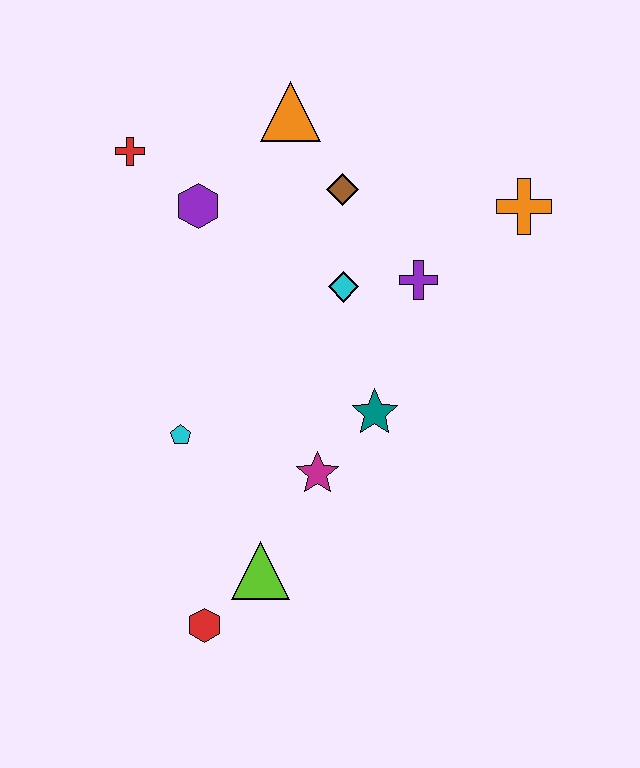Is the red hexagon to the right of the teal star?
No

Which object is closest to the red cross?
The purple hexagon is closest to the red cross.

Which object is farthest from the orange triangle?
The red hexagon is farthest from the orange triangle.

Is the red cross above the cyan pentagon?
Yes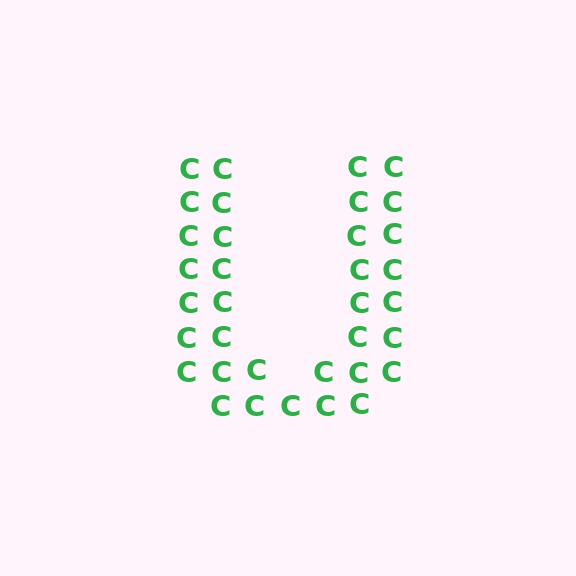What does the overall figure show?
The overall figure shows the letter U.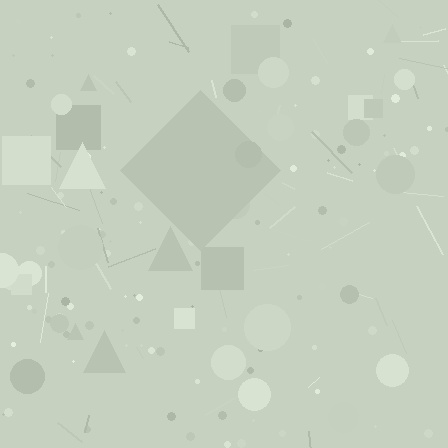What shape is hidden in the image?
A diamond is hidden in the image.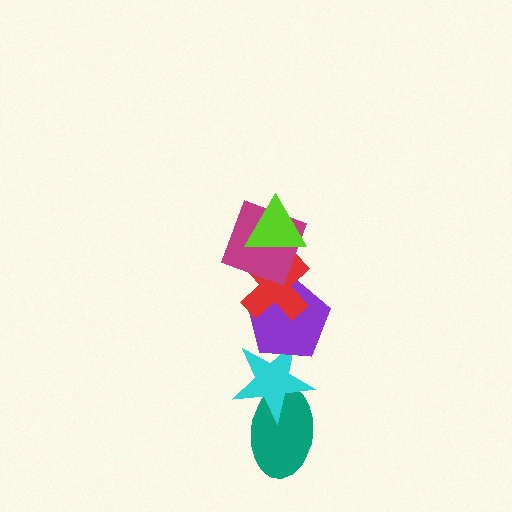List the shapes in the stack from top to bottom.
From top to bottom: the lime triangle, the magenta square, the red cross, the purple pentagon, the cyan star, the teal ellipse.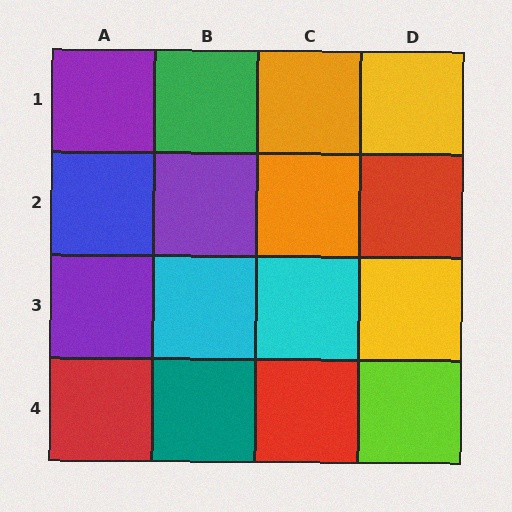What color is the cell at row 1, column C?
Orange.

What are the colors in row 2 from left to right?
Blue, purple, orange, red.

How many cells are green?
1 cell is green.